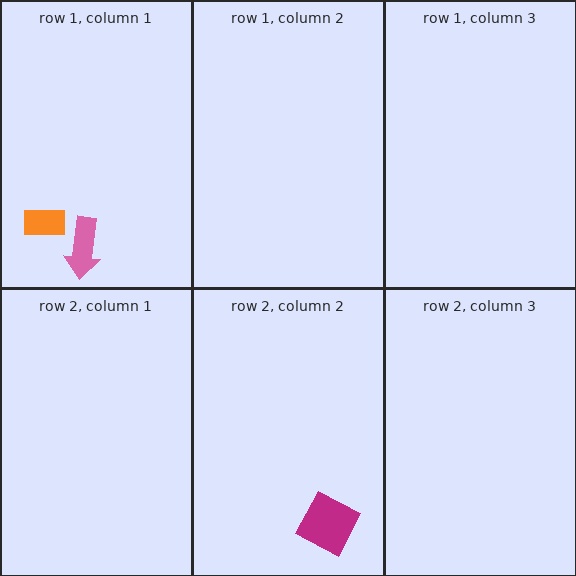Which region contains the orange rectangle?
The row 1, column 1 region.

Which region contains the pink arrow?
The row 1, column 1 region.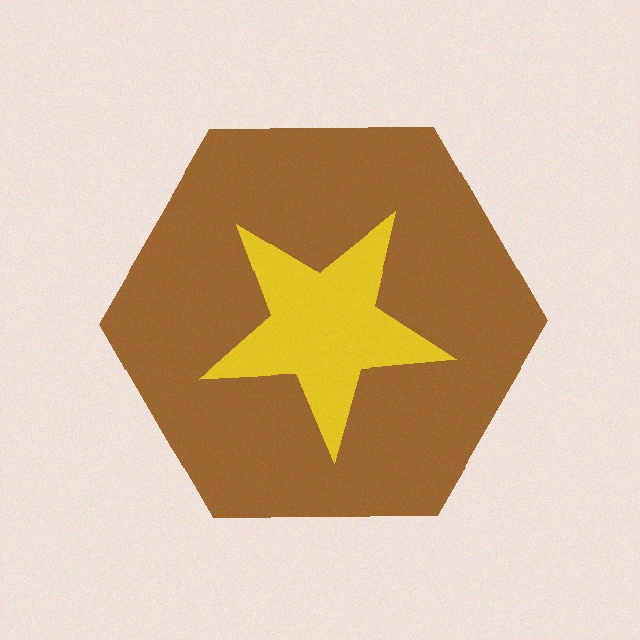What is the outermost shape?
The brown hexagon.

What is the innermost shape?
The yellow star.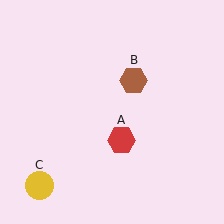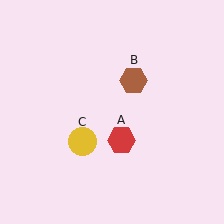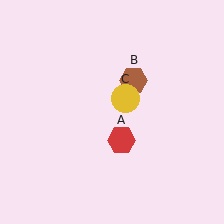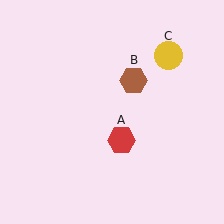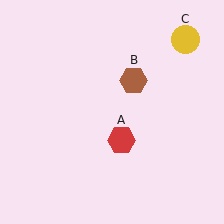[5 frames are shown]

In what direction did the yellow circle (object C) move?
The yellow circle (object C) moved up and to the right.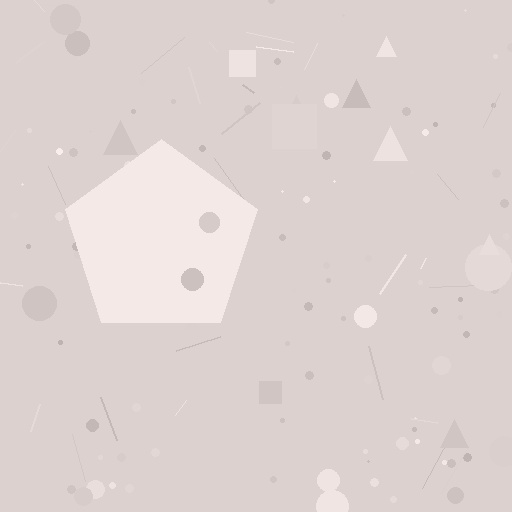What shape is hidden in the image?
A pentagon is hidden in the image.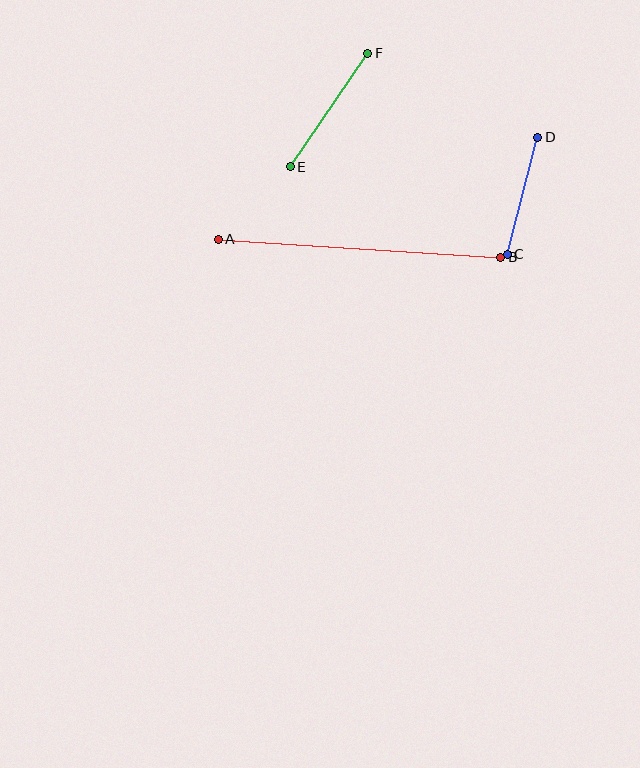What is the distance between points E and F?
The distance is approximately 137 pixels.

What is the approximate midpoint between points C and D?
The midpoint is at approximately (523, 196) pixels.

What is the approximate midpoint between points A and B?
The midpoint is at approximately (360, 248) pixels.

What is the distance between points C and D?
The distance is approximately 121 pixels.